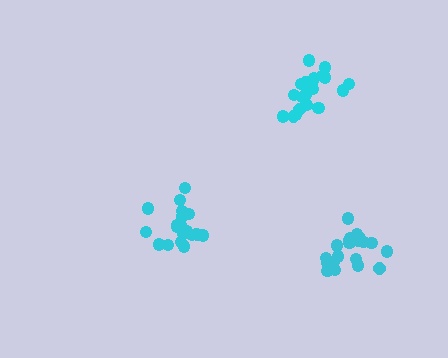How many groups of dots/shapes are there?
There are 3 groups.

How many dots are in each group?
Group 1: 20 dots, Group 2: 20 dots, Group 3: 20 dots (60 total).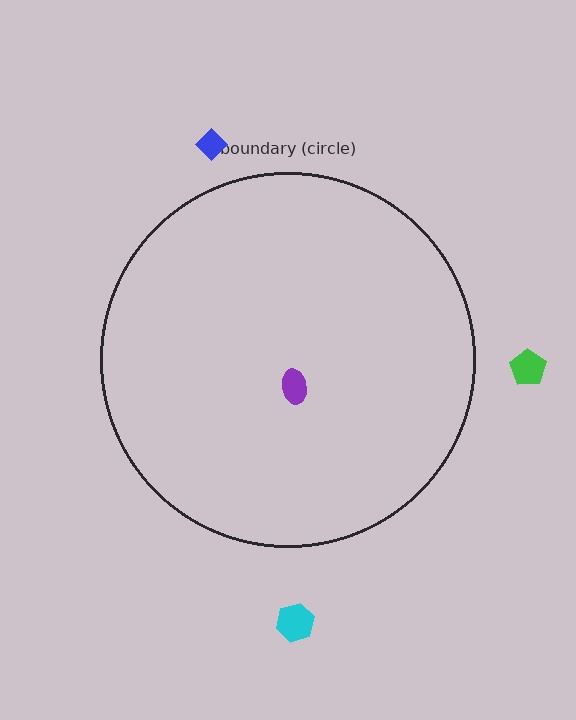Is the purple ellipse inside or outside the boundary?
Inside.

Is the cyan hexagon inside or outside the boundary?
Outside.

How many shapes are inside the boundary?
1 inside, 3 outside.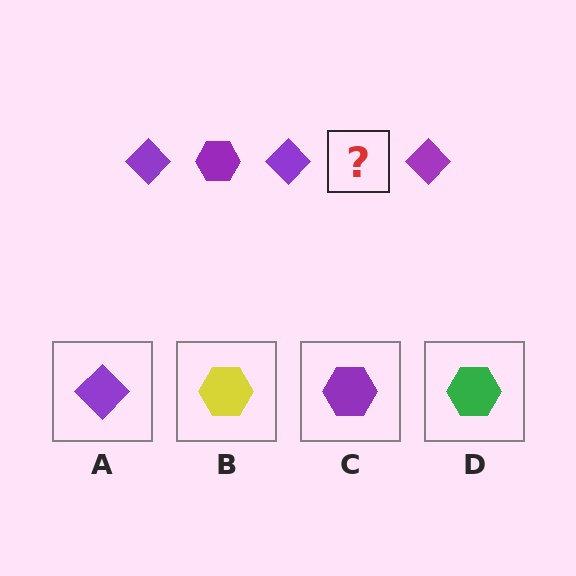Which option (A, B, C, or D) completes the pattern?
C.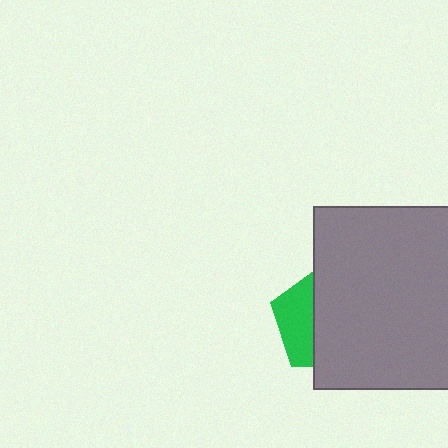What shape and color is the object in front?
The object in front is a gray rectangle.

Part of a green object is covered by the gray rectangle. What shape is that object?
It is a pentagon.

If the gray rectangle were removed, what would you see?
You would see the complete green pentagon.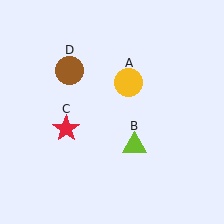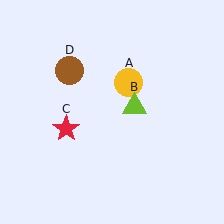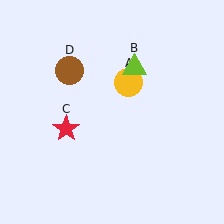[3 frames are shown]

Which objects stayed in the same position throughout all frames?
Yellow circle (object A) and red star (object C) and brown circle (object D) remained stationary.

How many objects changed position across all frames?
1 object changed position: lime triangle (object B).